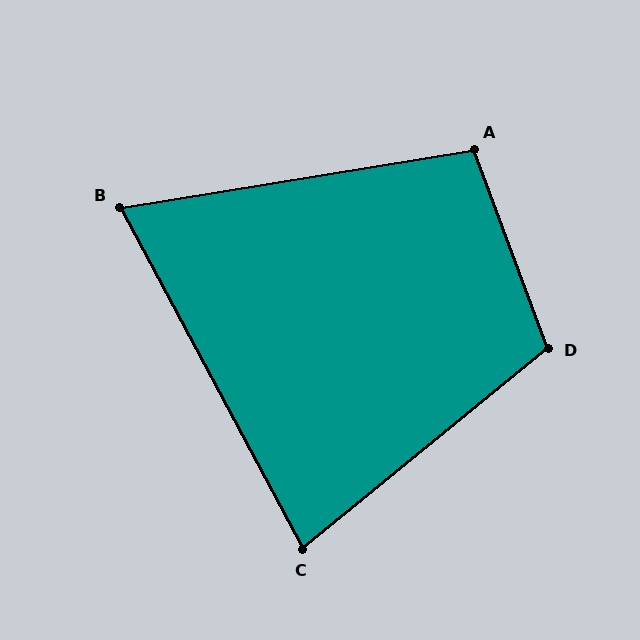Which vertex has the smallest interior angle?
B, at approximately 71 degrees.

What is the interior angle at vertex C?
Approximately 79 degrees (acute).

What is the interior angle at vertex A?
Approximately 101 degrees (obtuse).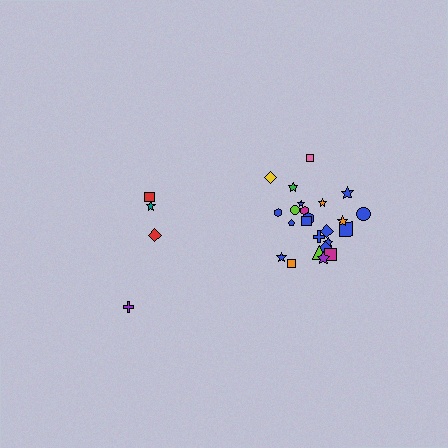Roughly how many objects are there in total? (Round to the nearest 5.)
Roughly 30 objects in total.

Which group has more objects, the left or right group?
The right group.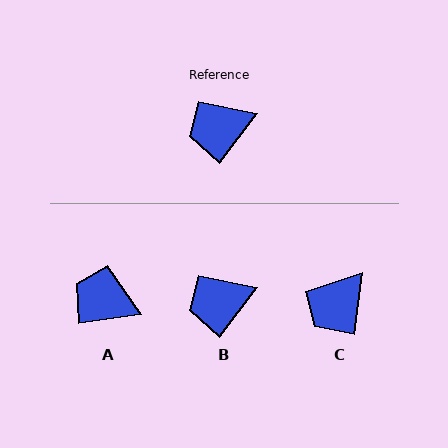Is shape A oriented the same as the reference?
No, it is off by about 45 degrees.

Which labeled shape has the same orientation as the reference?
B.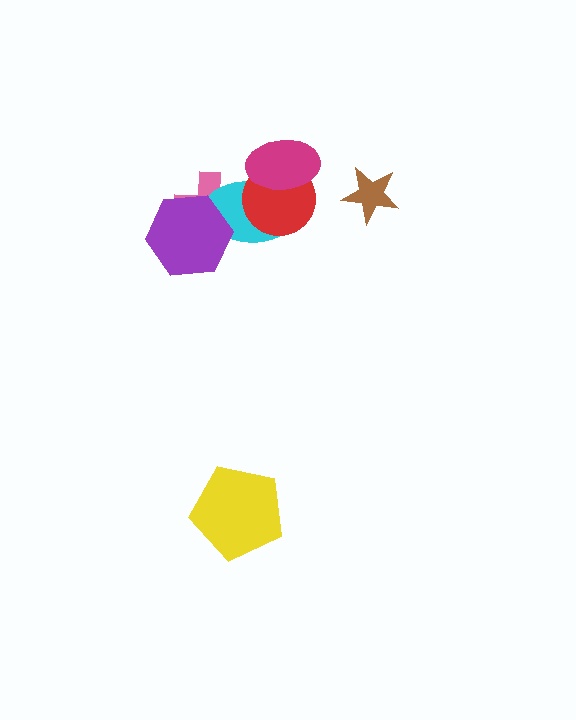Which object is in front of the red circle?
The magenta ellipse is in front of the red circle.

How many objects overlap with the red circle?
2 objects overlap with the red circle.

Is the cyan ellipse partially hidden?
Yes, it is partially covered by another shape.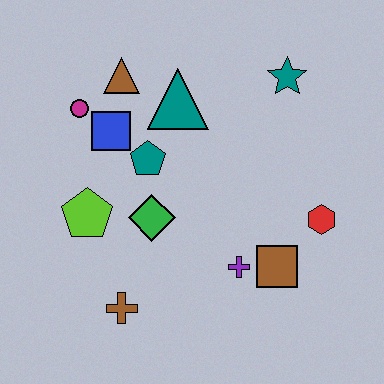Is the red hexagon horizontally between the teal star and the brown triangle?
No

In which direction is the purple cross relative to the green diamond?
The purple cross is to the right of the green diamond.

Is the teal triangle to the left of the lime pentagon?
No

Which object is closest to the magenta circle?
The blue square is closest to the magenta circle.